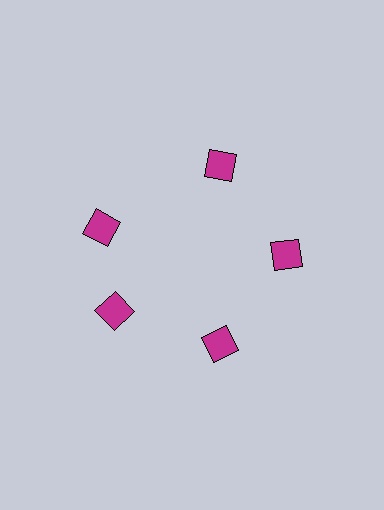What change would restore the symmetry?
The symmetry would be restored by rotating it back into even spacing with its neighbors so that all 5 squares sit at equal angles and equal distance from the center.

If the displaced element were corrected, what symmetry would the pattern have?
It would have 5-fold rotational symmetry — the pattern would map onto itself every 72 degrees.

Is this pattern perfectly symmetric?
No. The 5 magenta squares are arranged in a ring, but one element near the 10 o'clock position is rotated out of alignment along the ring, breaking the 5-fold rotational symmetry.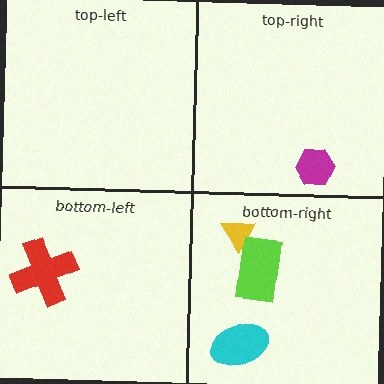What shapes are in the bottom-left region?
The red cross.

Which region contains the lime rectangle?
The bottom-right region.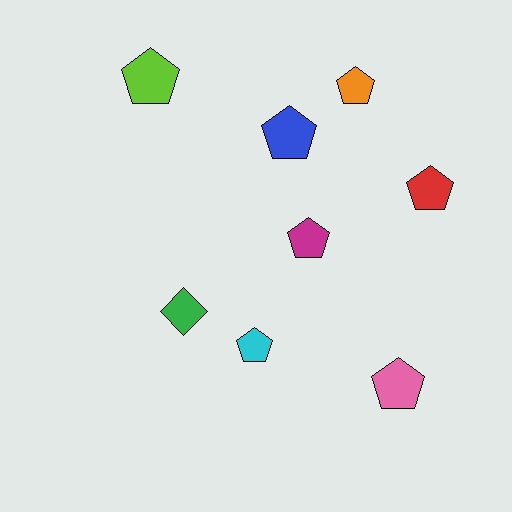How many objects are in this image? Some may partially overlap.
There are 8 objects.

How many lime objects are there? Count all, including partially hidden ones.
There is 1 lime object.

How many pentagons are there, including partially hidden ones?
There are 7 pentagons.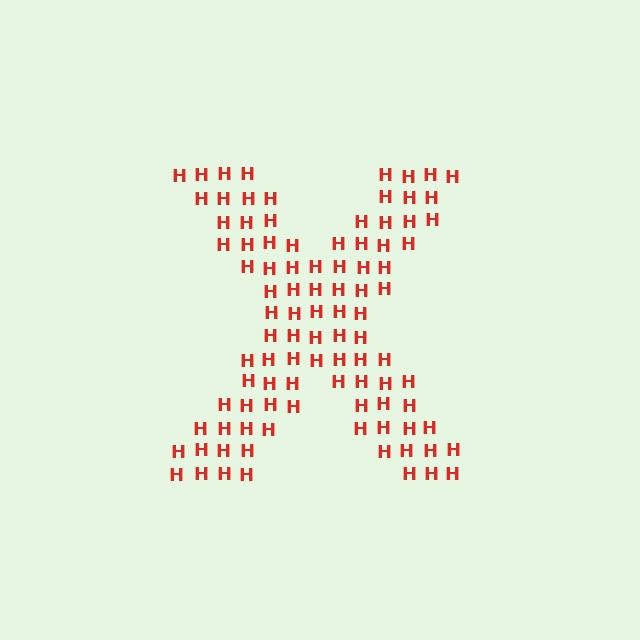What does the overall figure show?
The overall figure shows the letter X.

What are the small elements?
The small elements are letter H's.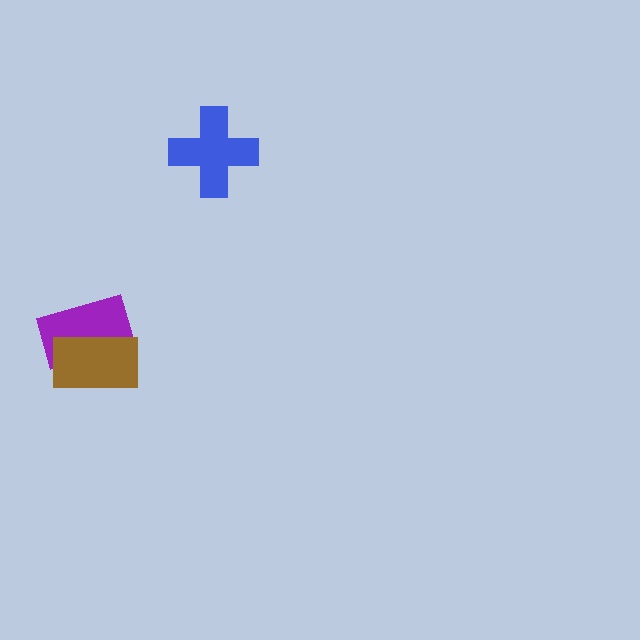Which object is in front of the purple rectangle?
The brown rectangle is in front of the purple rectangle.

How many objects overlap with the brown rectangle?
1 object overlaps with the brown rectangle.